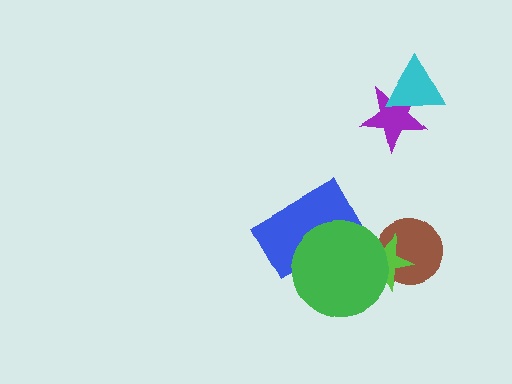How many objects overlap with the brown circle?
2 objects overlap with the brown circle.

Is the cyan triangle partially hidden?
No, no other shape covers it.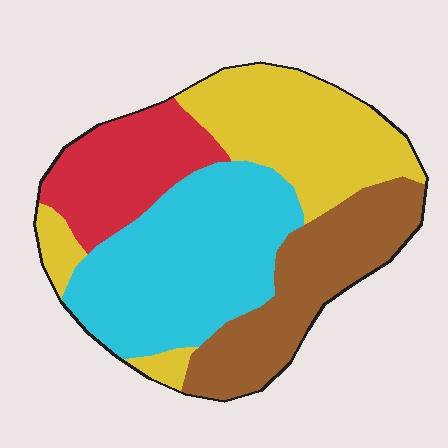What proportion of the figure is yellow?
Yellow covers about 30% of the figure.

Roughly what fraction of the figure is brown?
Brown takes up about one fifth (1/5) of the figure.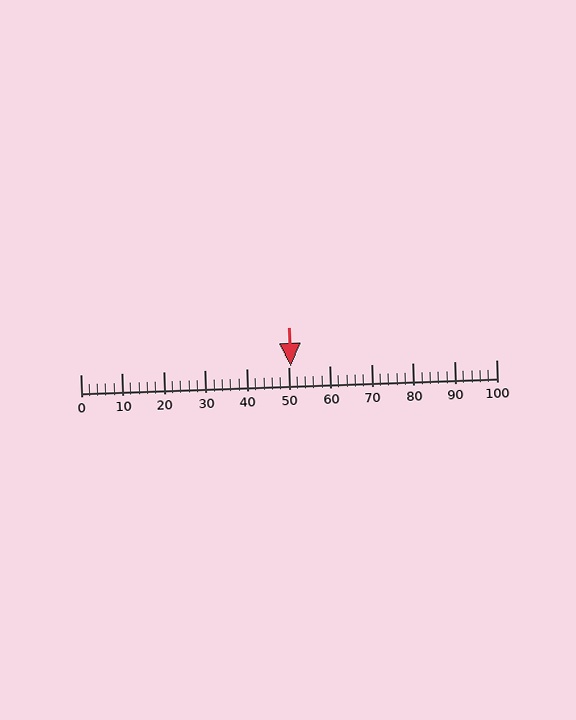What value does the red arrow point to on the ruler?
The red arrow points to approximately 51.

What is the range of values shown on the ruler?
The ruler shows values from 0 to 100.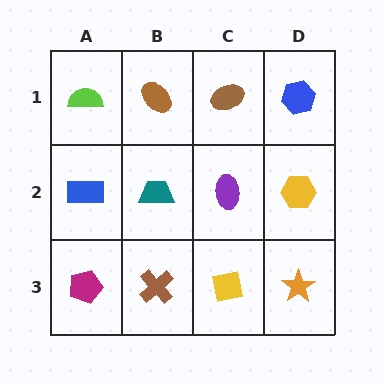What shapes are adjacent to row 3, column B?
A teal trapezoid (row 2, column B), a magenta pentagon (row 3, column A), a yellow square (row 3, column C).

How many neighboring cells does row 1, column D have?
2.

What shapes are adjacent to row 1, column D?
A yellow hexagon (row 2, column D), a brown ellipse (row 1, column C).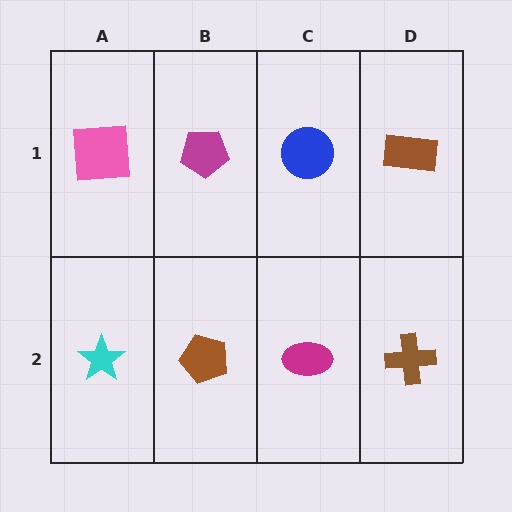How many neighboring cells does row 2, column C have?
3.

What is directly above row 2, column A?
A pink square.